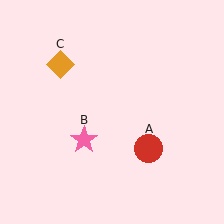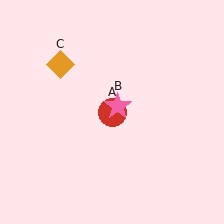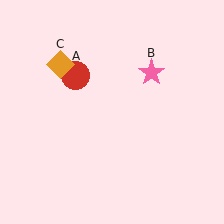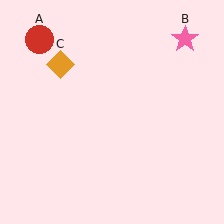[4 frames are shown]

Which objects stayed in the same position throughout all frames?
Orange diamond (object C) remained stationary.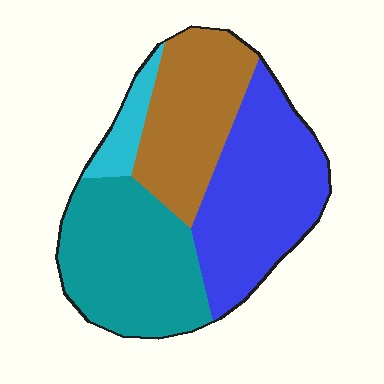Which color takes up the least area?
Cyan, at roughly 5%.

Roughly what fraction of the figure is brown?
Brown takes up about one quarter (1/4) of the figure.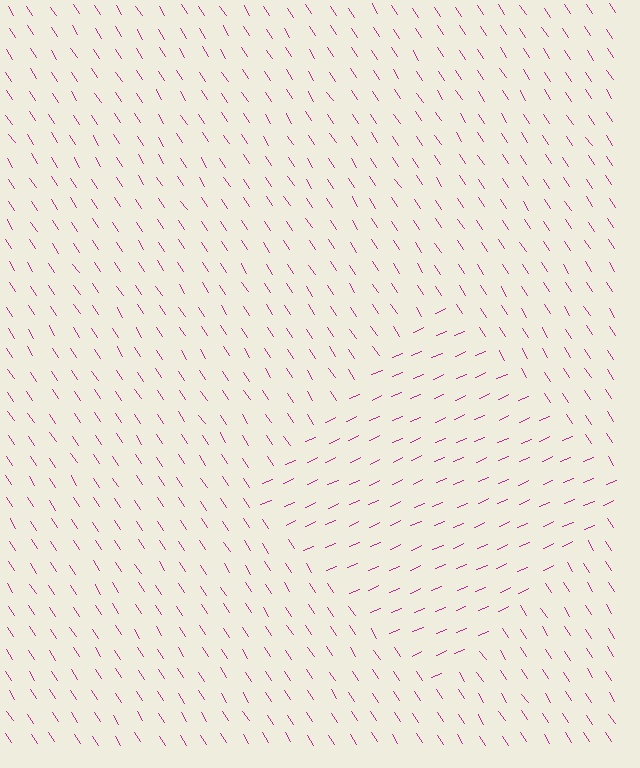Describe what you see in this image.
The image is filled with small magenta line segments. A diamond region in the image has lines oriented differently from the surrounding lines, creating a visible texture boundary.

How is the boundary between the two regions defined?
The boundary is defined purely by a change in line orientation (approximately 81 degrees difference). All lines are the same color and thickness.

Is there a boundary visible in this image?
Yes, there is a texture boundary formed by a change in line orientation.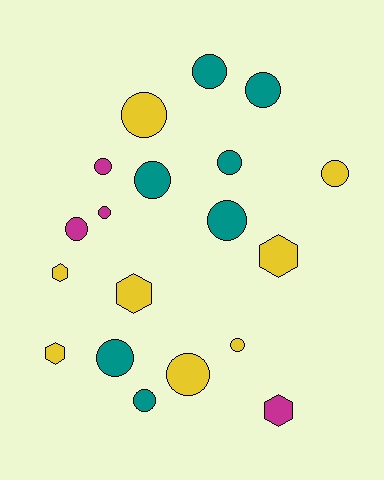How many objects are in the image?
There are 19 objects.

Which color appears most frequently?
Yellow, with 8 objects.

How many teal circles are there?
There are 7 teal circles.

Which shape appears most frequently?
Circle, with 14 objects.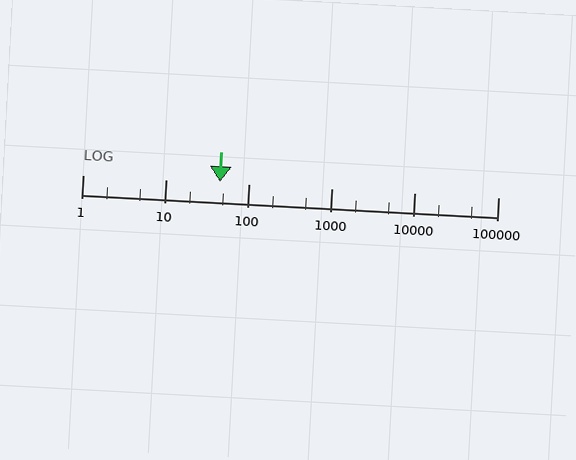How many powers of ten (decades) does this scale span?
The scale spans 5 decades, from 1 to 100000.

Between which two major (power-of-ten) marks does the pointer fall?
The pointer is between 10 and 100.